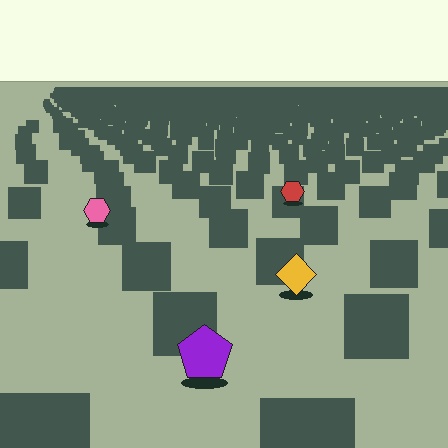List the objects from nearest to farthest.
From nearest to farthest: the purple pentagon, the yellow diamond, the pink hexagon, the red hexagon.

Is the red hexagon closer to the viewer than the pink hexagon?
No. The pink hexagon is closer — you can tell from the texture gradient: the ground texture is coarser near it.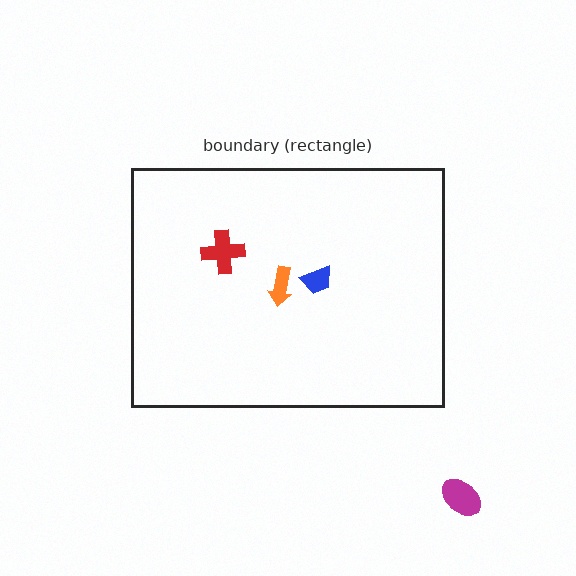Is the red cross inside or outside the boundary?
Inside.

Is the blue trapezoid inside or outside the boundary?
Inside.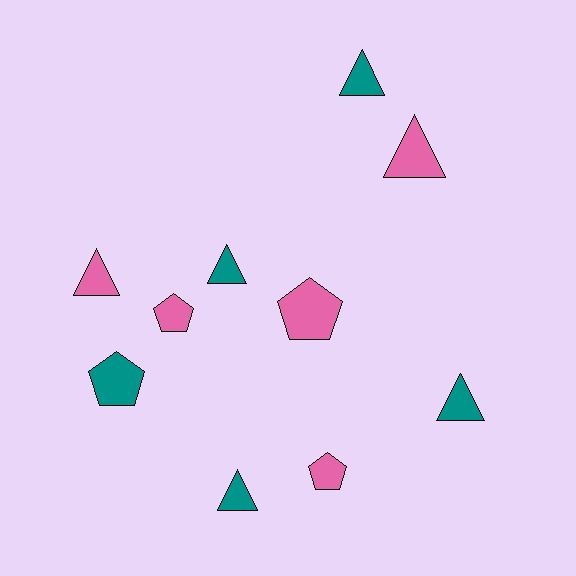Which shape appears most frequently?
Triangle, with 6 objects.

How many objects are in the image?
There are 10 objects.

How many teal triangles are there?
There are 4 teal triangles.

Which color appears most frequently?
Pink, with 5 objects.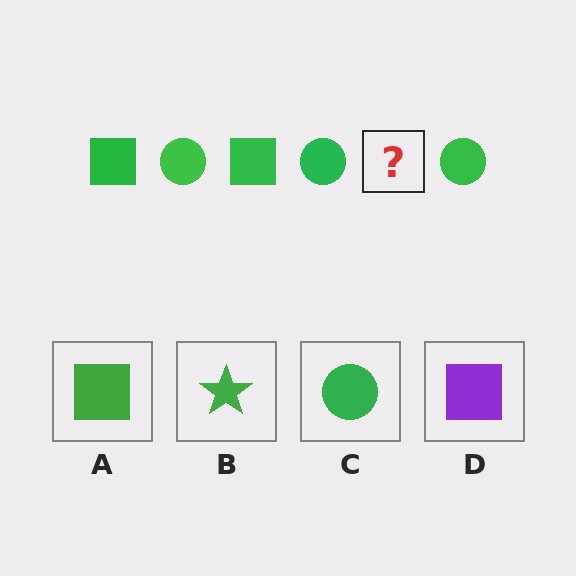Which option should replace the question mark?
Option A.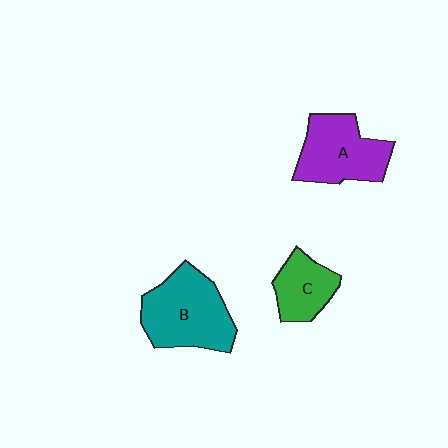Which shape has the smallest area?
Shape C (green).